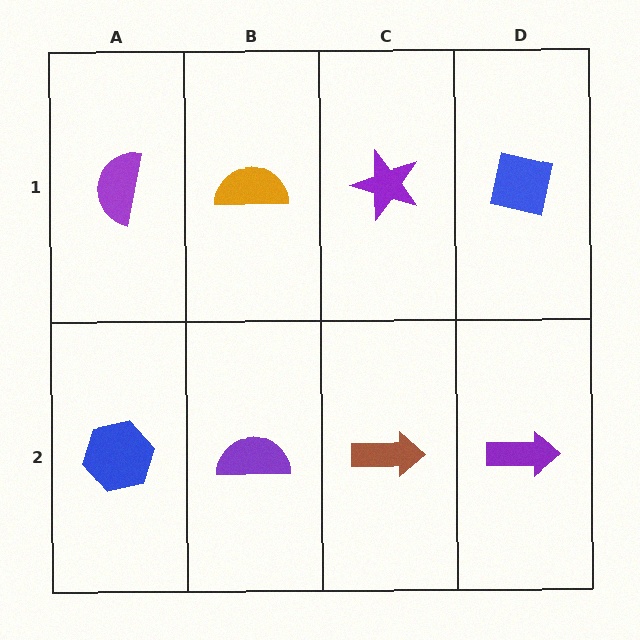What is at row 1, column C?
A purple star.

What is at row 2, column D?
A purple arrow.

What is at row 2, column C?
A brown arrow.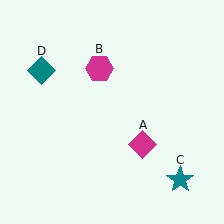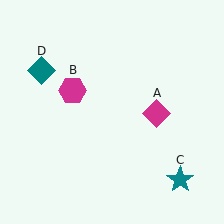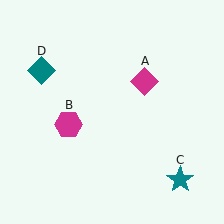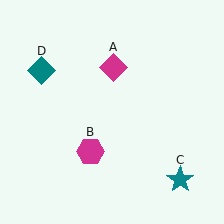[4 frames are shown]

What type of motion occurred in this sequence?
The magenta diamond (object A), magenta hexagon (object B) rotated counterclockwise around the center of the scene.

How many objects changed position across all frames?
2 objects changed position: magenta diamond (object A), magenta hexagon (object B).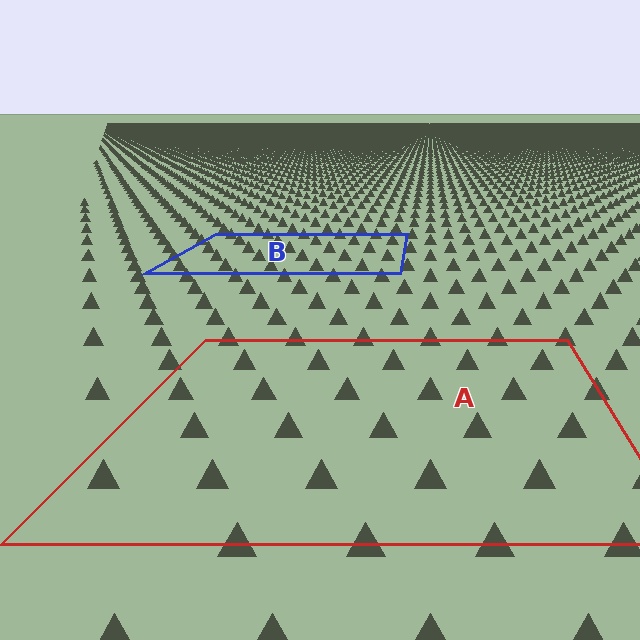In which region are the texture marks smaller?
The texture marks are smaller in region B, because it is farther away.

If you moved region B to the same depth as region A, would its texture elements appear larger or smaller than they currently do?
They would appear larger. At a closer depth, the same texture elements are projected at a bigger on-screen size.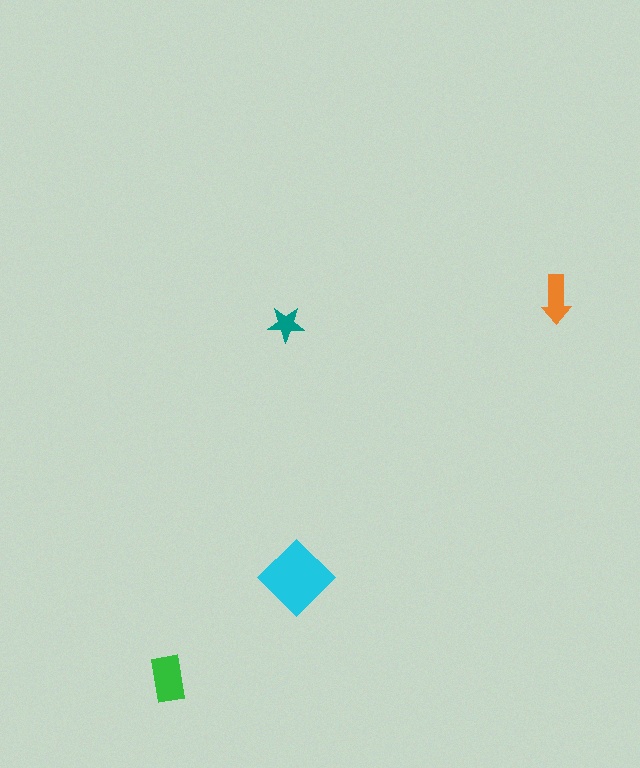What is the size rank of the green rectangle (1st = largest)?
2nd.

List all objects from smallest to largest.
The teal star, the orange arrow, the green rectangle, the cyan diamond.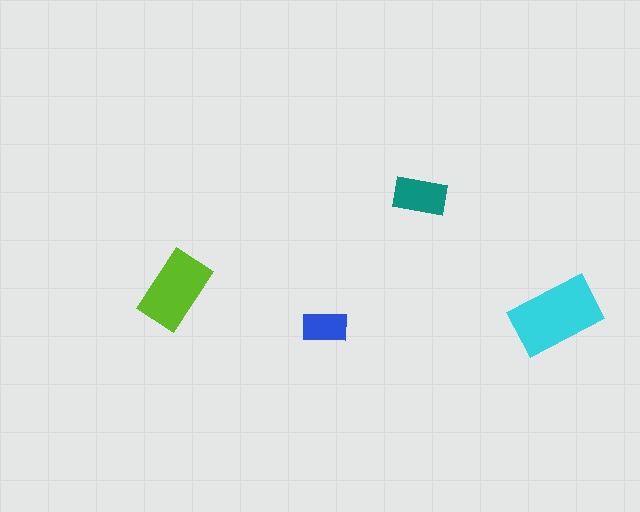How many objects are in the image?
There are 4 objects in the image.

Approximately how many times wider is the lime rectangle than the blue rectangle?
About 1.5 times wider.